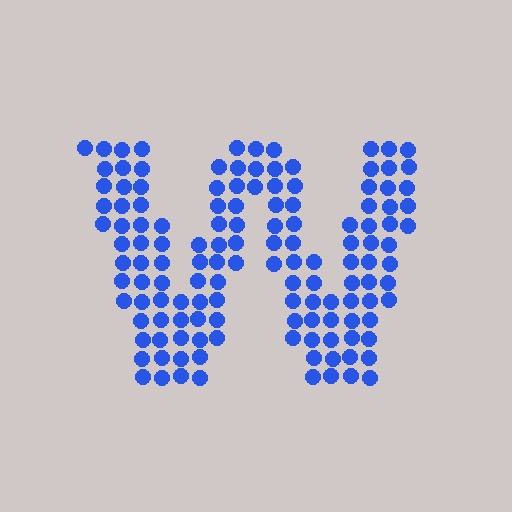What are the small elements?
The small elements are circles.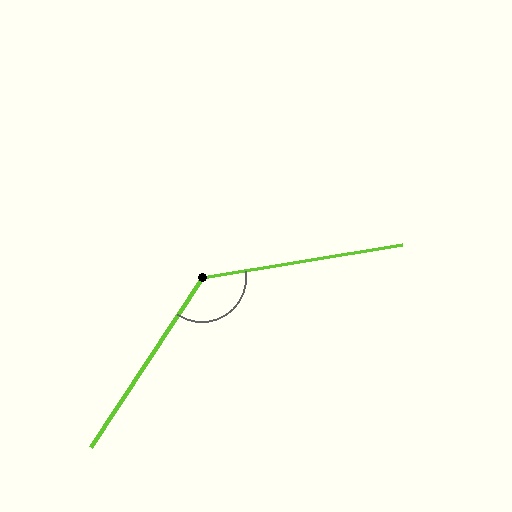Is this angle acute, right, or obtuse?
It is obtuse.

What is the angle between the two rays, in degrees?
Approximately 133 degrees.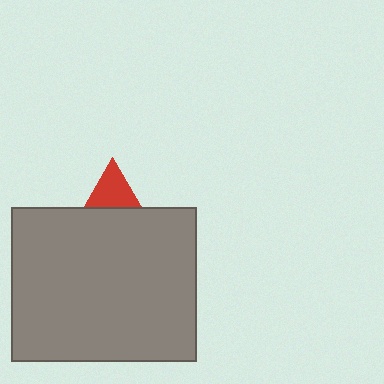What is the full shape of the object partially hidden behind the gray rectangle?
The partially hidden object is a red triangle.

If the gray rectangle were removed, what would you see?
You would see the complete red triangle.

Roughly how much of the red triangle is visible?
A small part of it is visible (roughly 42%).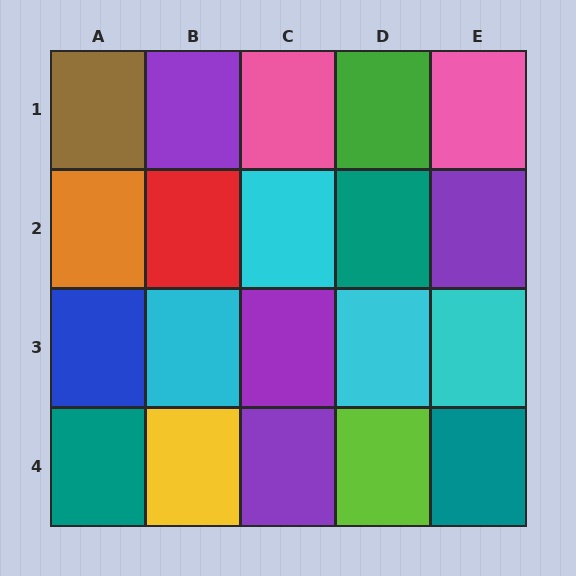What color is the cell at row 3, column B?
Cyan.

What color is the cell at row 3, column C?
Purple.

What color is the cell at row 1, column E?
Pink.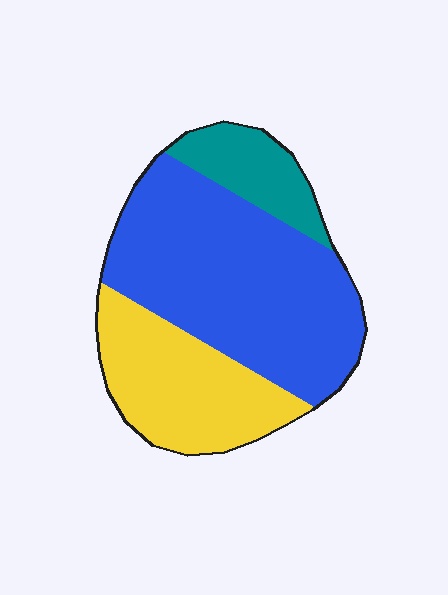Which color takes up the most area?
Blue, at roughly 55%.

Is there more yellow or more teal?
Yellow.